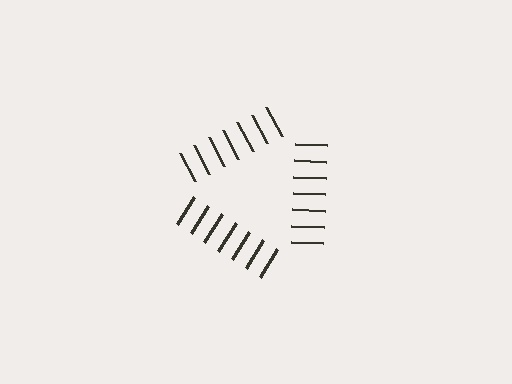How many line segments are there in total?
21 — 7 along each of the 3 edges.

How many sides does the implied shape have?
3 sides — the line-ends trace a triangle.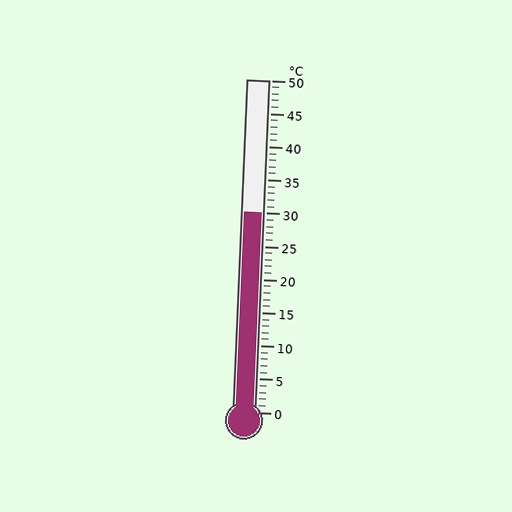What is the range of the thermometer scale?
The thermometer scale ranges from 0°C to 50°C.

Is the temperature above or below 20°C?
The temperature is above 20°C.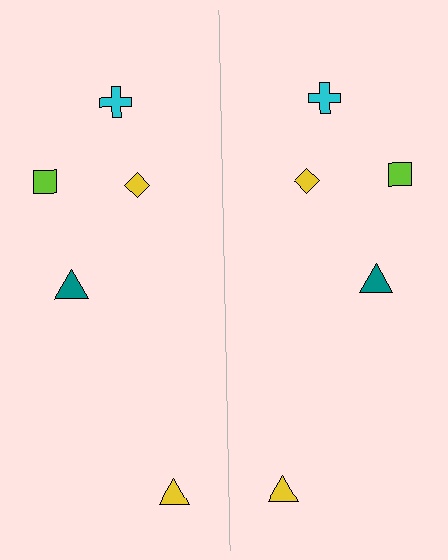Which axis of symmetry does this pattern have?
The pattern has a vertical axis of symmetry running through the center of the image.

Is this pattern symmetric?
Yes, this pattern has bilateral (reflection) symmetry.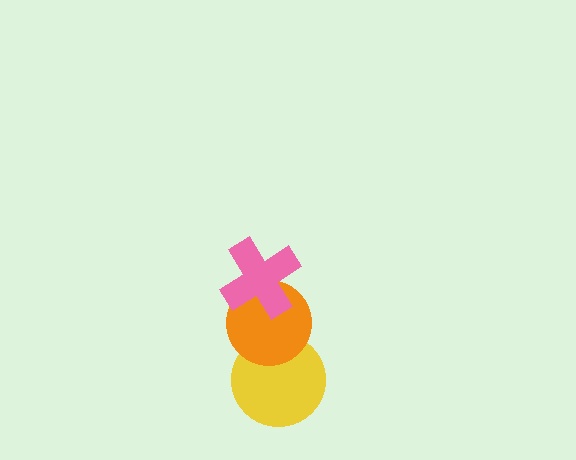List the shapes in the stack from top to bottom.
From top to bottom: the pink cross, the orange circle, the yellow circle.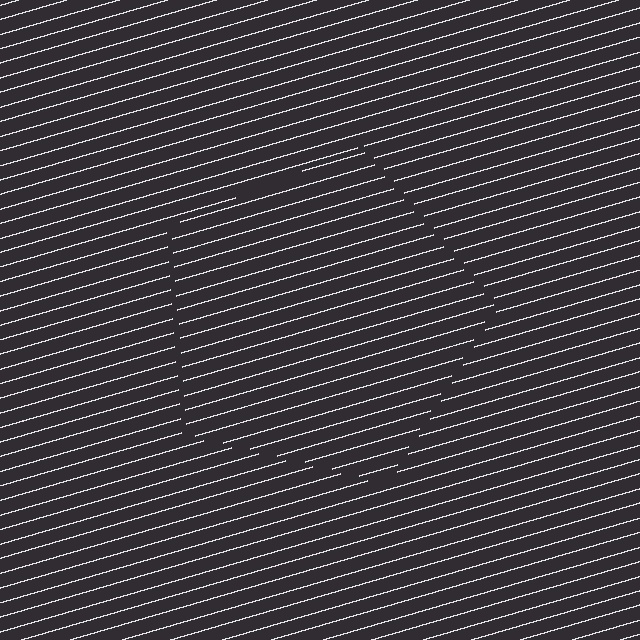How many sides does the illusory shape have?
5 sides — the line-ends trace a pentagon.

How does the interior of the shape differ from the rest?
The interior of the shape contains the same grating, shifted by half a period — the contour is defined by the phase discontinuity where line-ends from the inner and outer gratings abut.